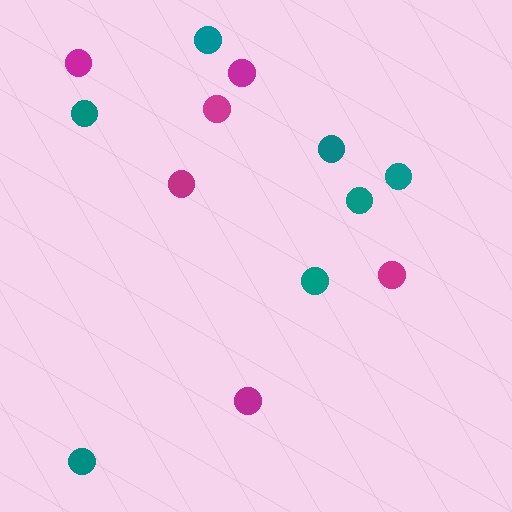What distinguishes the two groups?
There are 2 groups: one group of teal circles (7) and one group of magenta circles (6).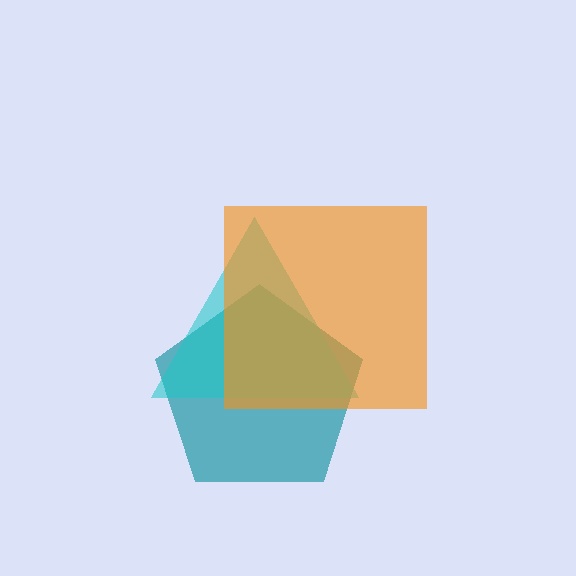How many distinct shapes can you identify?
There are 3 distinct shapes: a teal pentagon, a cyan triangle, an orange square.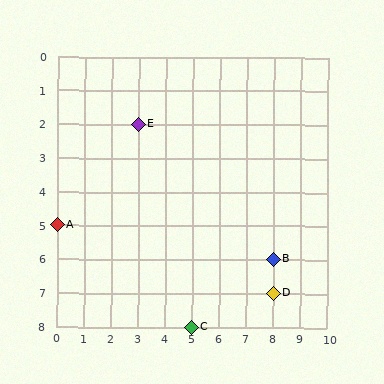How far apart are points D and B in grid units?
Points D and B are 1 row apart.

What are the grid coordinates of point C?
Point C is at grid coordinates (5, 8).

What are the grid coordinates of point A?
Point A is at grid coordinates (0, 5).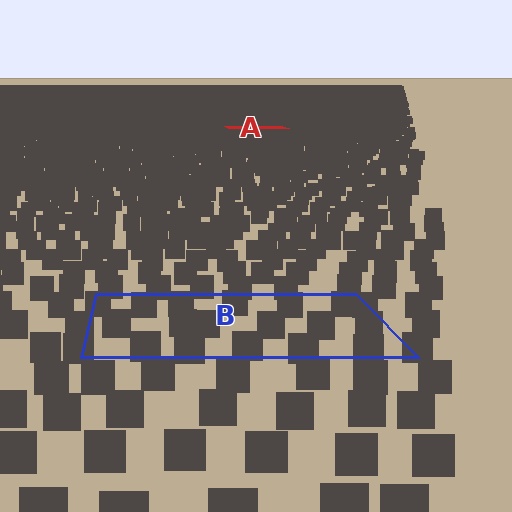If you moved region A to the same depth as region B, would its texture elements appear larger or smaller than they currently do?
They would appear larger. At a closer depth, the same texture elements are projected at a bigger on-screen size.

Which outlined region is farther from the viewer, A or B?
Region A is farther from the viewer — the texture elements inside it appear smaller and more densely packed.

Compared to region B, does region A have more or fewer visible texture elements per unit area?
Region A has more texture elements per unit area — they are packed more densely because it is farther away.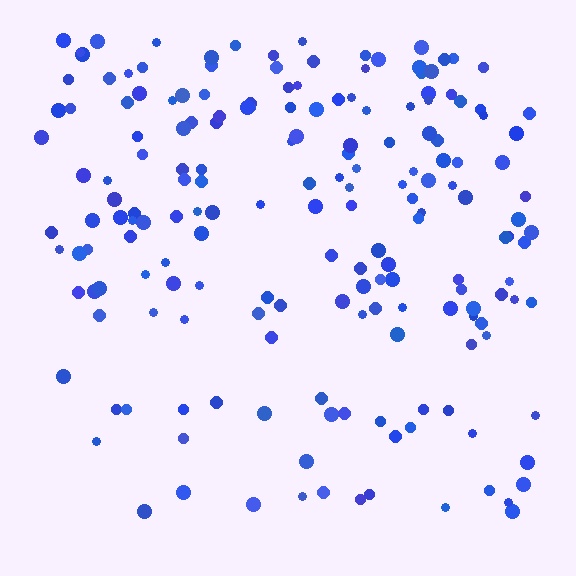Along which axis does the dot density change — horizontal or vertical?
Vertical.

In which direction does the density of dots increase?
From bottom to top, with the top side densest.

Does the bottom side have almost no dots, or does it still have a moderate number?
Still a moderate number, just noticeably fewer than the top.